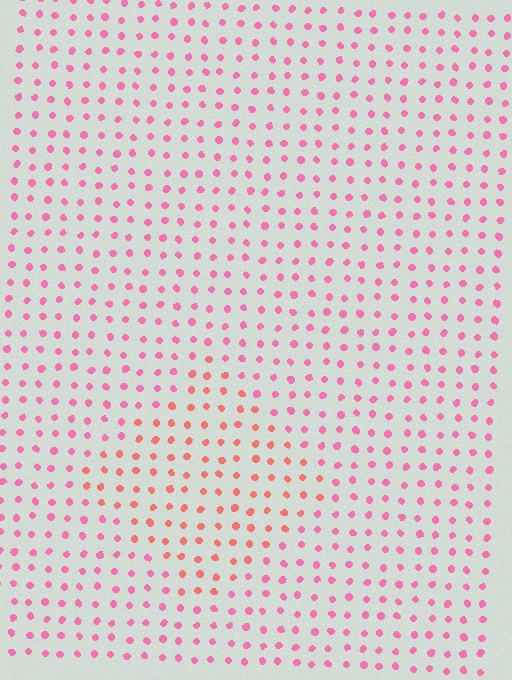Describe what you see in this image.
The image is filled with small pink elements in a uniform arrangement. A diamond-shaped region is visible where the elements are tinted to a slightly different hue, forming a subtle color boundary.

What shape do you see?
I see a diamond.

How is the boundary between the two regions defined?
The boundary is defined purely by a slight shift in hue (about 30 degrees). Spacing, size, and orientation are identical on both sides.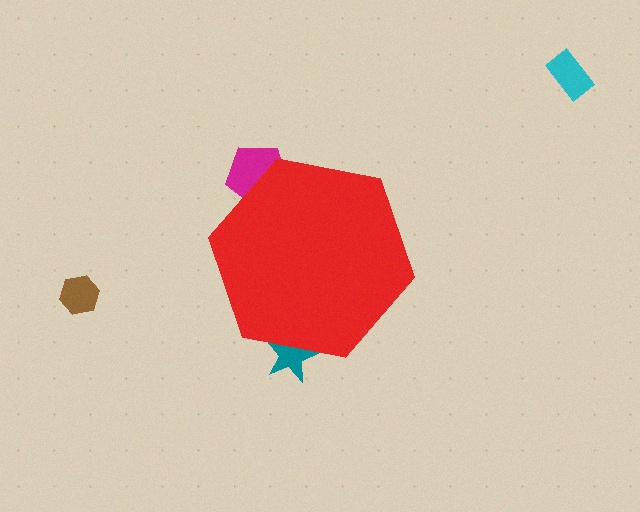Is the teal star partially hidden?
Yes, the teal star is partially hidden behind the red hexagon.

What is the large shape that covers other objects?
A red hexagon.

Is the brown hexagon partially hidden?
No, the brown hexagon is fully visible.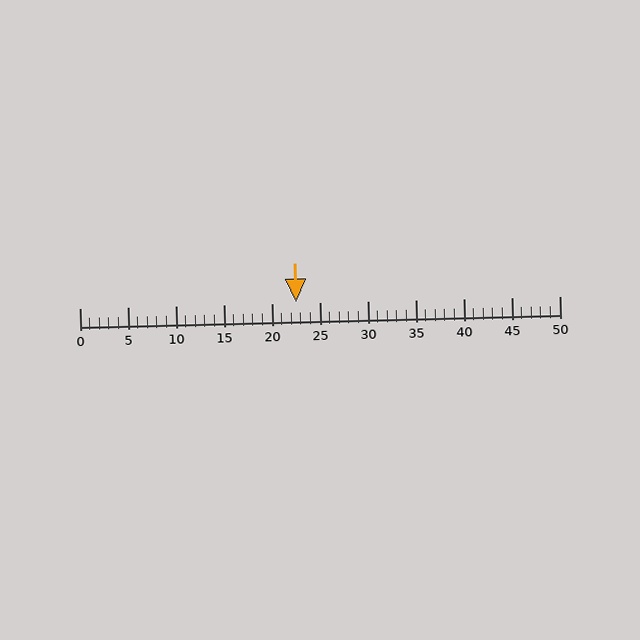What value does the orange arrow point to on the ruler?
The orange arrow points to approximately 23.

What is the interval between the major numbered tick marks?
The major tick marks are spaced 5 units apart.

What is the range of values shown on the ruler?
The ruler shows values from 0 to 50.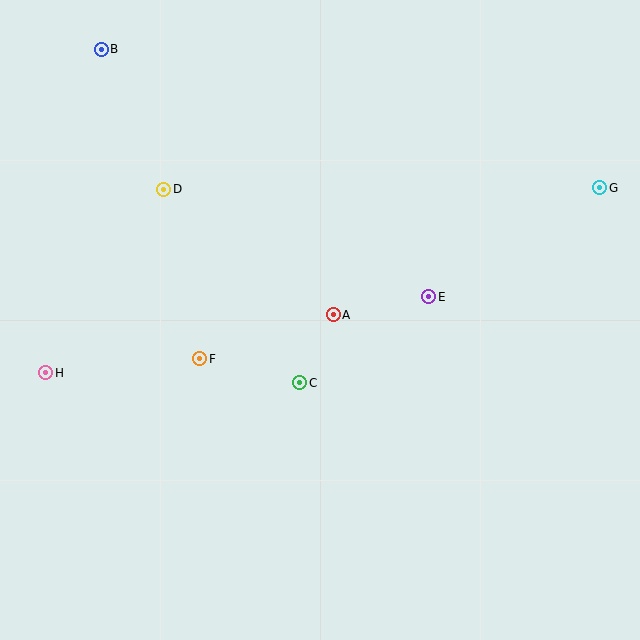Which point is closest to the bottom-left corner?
Point H is closest to the bottom-left corner.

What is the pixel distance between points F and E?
The distance between F and E is 237 pixels.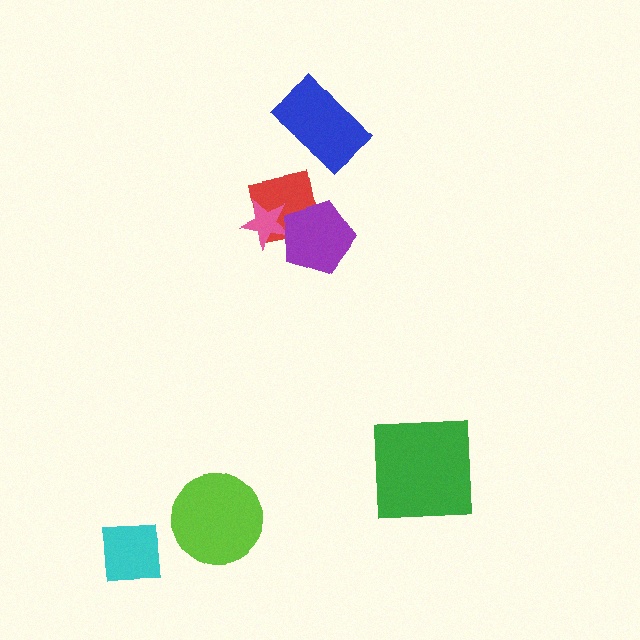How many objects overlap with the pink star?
2 objects overlap with the pink star.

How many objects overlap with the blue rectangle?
0 objects overlap with the blue rectangle.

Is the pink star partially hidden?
Yes, it is partially covered by another shape.